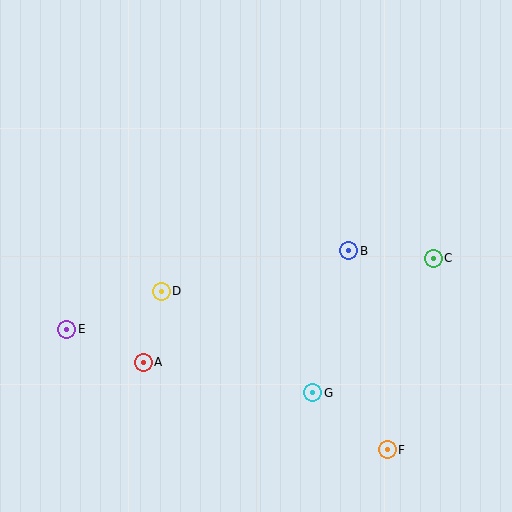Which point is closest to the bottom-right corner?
Point F is closest to the bottom-right corner.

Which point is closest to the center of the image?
Point B at (349, 251) is closest to the center.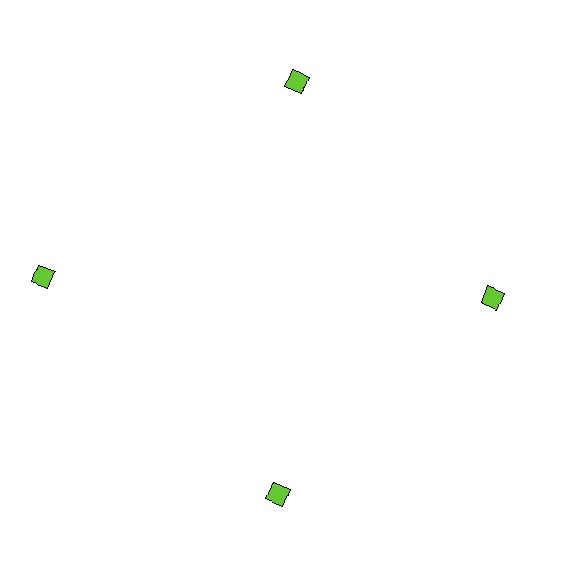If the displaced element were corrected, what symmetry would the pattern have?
It would have 4-fold rotational symmetry — the pattern would map onto itself every 90 degrees.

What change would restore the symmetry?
The symmetry would be restored by moving it inward, back onto the ring so that all 4 diamonds sit at equal angles and equal distance from the center.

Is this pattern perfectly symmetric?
No. The 4 lime diamonds are arranged in a ring, but one element near the 9 o'clock position is pushed outward from the center, breaking the 4-fold rotational symmetry.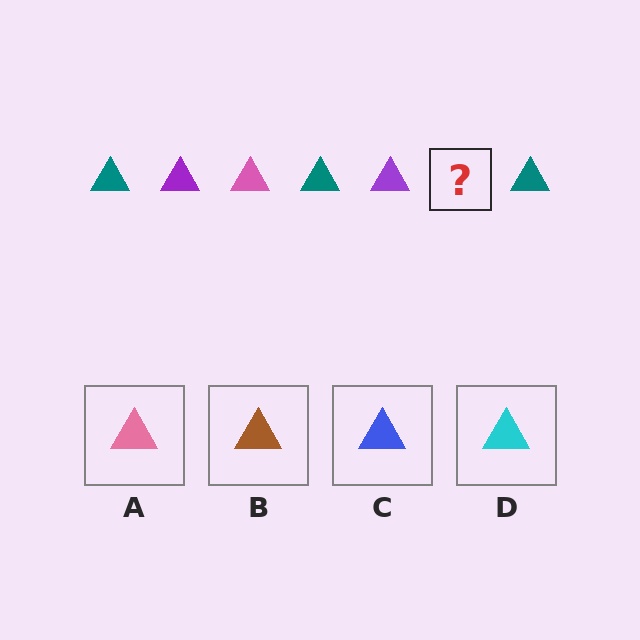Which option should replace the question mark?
Option A.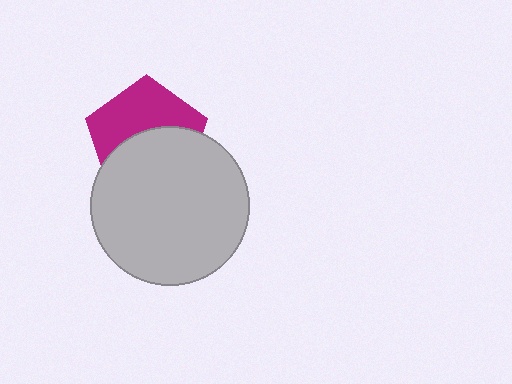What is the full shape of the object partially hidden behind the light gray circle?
The partially hidden object is a magenta pentagon.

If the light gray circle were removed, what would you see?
You would see the complete magenta pentagon.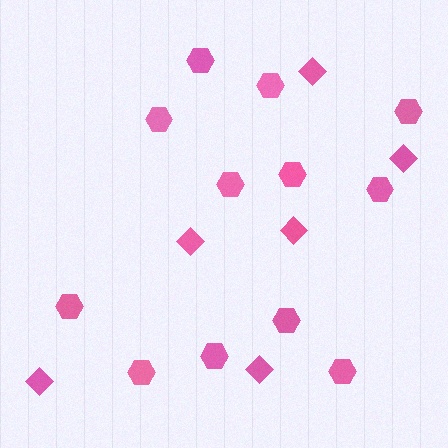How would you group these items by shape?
There are 2 groups: one group of diamonds (6) and one group of hexagons (12).